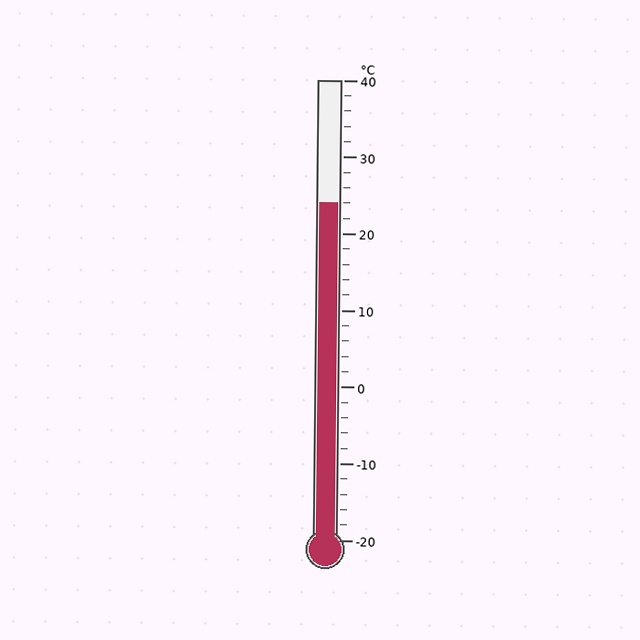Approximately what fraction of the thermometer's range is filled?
The thermometer is filled to approximately 75% of its range.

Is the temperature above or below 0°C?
The temperature is above 0°C.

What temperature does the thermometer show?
The thermometer shows approximately 24°C.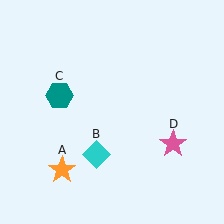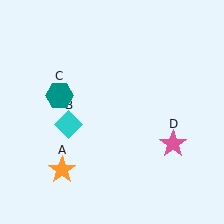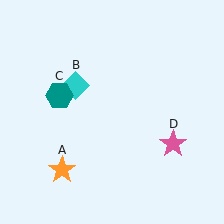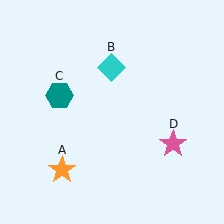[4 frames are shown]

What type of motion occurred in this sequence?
The cyan diamond (object B) rotated clockwise around the center of the scene.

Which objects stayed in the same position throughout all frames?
Orange star (object A) and teal hexagon (object C) and pink star (object D) remained stationary.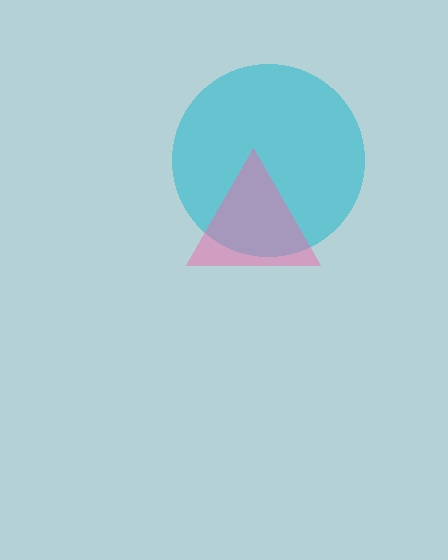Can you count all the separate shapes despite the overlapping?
Yes, there are 2 separate shapes.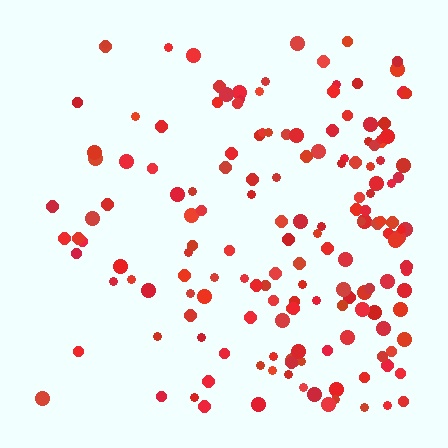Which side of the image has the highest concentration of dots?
The right.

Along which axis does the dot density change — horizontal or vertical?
Horizontal.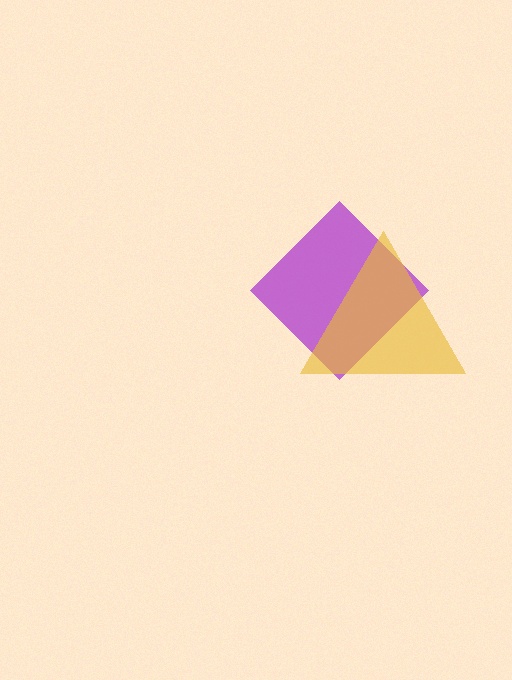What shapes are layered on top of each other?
The layered shapes are: a purple diamond, a yellow triangle.